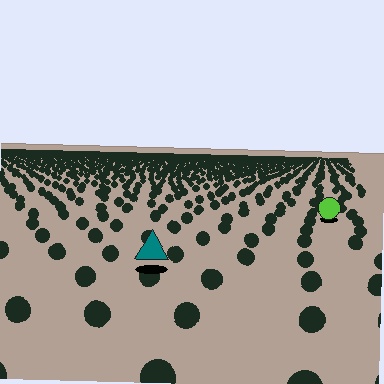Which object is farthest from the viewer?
The lime circle is farthest from the viewer. It appears smaller and the ground texture around it is denser.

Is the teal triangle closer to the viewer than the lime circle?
Yes. The teal triangle is closer — you can tell from the texture gradient: the ground texture is coarser near it.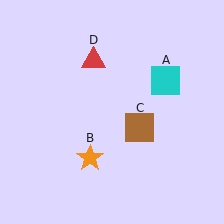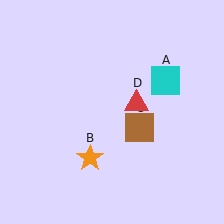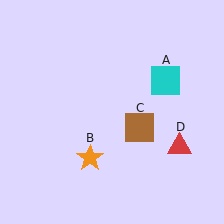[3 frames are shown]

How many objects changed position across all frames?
1 object changed position: red triangle (object D).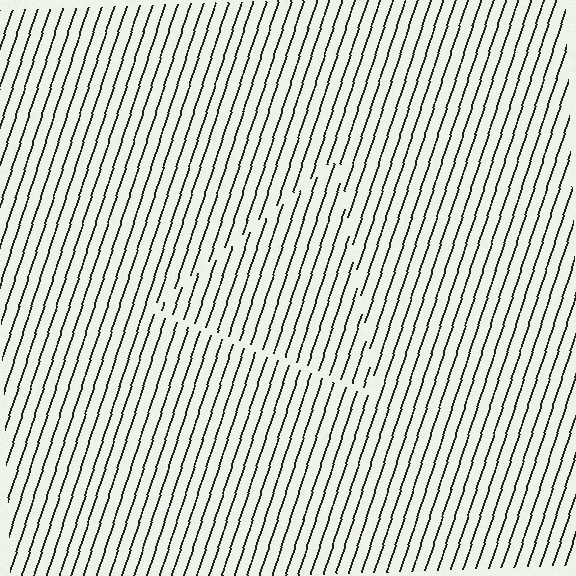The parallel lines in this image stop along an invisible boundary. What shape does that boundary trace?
An illusory triangle. The interior of the shape contains the same grating, shifted by half a period — the contour is defined by the phase discontinuity where line-ends from the inner and outer gratings abut.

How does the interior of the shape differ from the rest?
The interior of the shape contains the same grating, shifted by half a period — the contour is defined by the phase discontinuity where line-ends from the inner and outer gratings abut.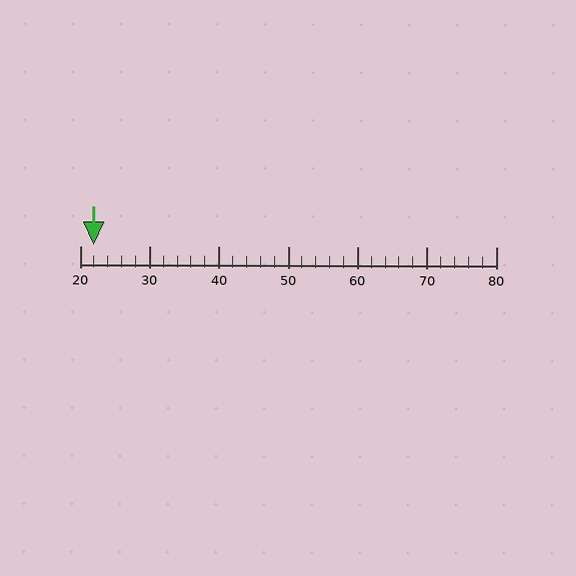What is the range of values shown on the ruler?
The ruler shows values from 20 to 80.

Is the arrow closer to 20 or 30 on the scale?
The arrow is closer to 20.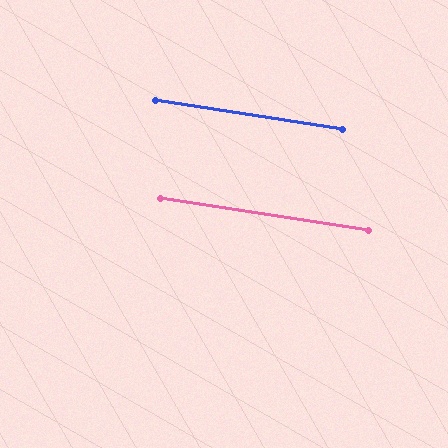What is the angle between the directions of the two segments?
Approximately 0 degrees.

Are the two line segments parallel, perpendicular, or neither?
Parallel — their directions differ by only 0.1°.